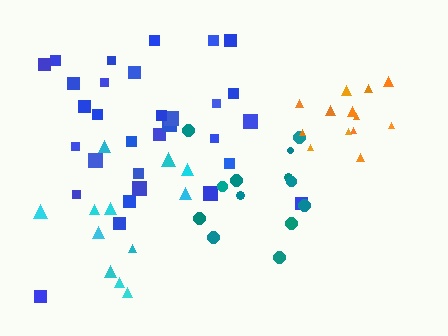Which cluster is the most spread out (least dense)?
Teal.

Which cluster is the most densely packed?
Orange.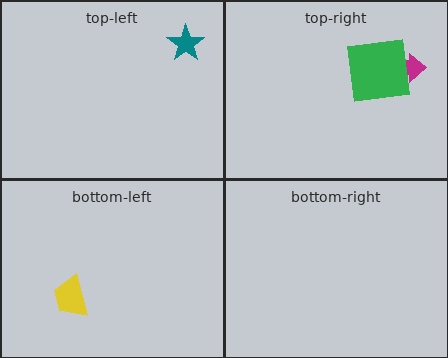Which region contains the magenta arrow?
The top-right region.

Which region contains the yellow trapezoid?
The bottom-left region.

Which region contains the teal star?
The top-left region.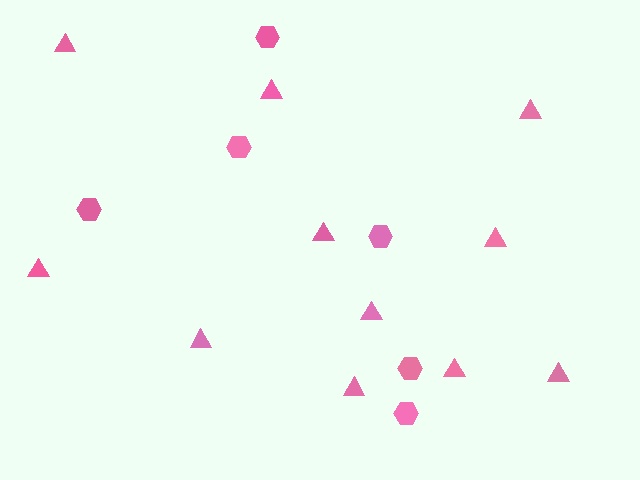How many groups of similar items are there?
There are 2 groups: one group of hexagons (6) and one group of triangles (11).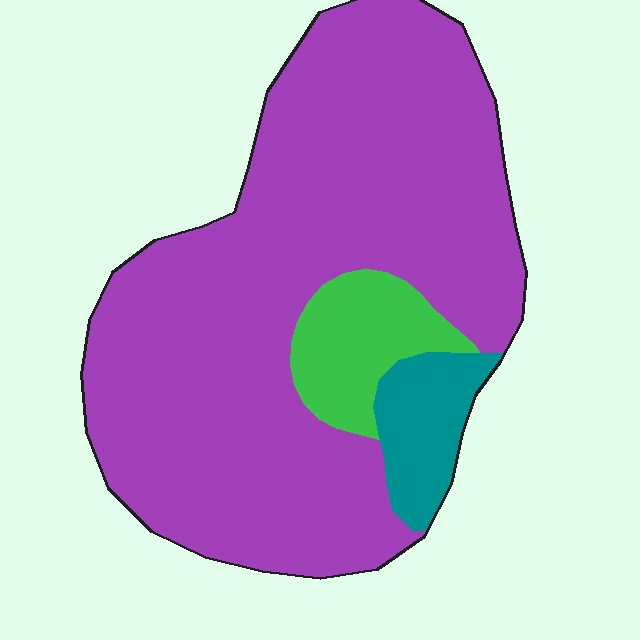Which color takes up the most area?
Purple, at roughly 80%.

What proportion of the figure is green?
Green takes up about one tenth (1/10) of the figure.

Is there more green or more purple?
Purple.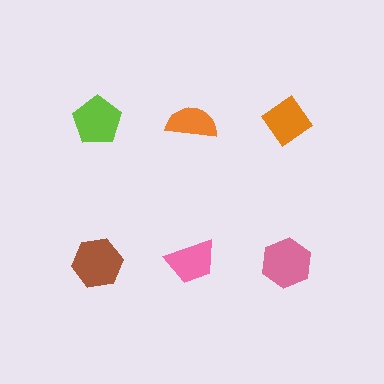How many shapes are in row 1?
3 shapes.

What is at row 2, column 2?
A pink trapezoid.